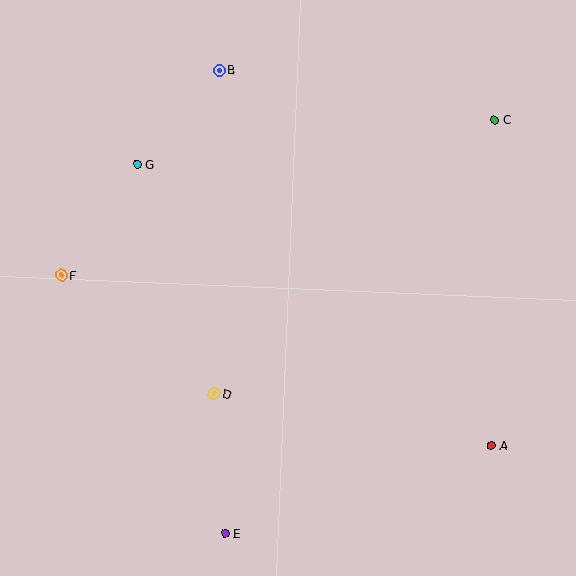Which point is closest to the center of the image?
Point D at (214, 394) is closest to the center.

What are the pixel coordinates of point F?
Point F is at (62, 275).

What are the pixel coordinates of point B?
Point B is at (219, 70).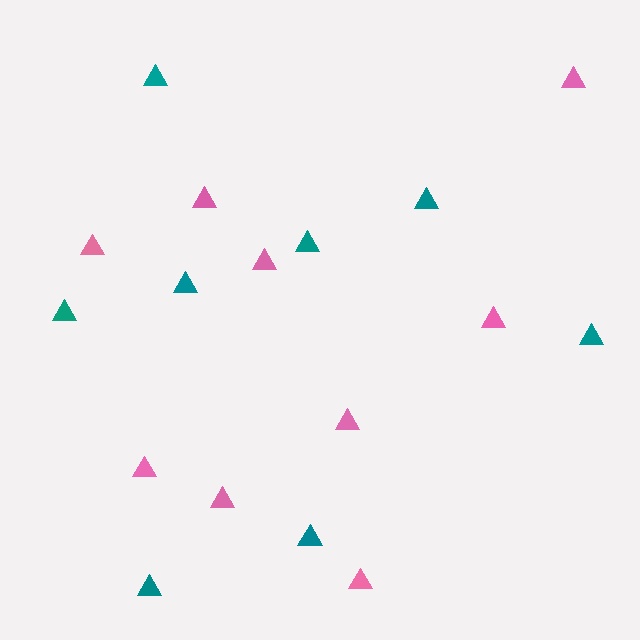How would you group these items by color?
There are 2 groups: one group of teal triangles (8) and one group of pink triangles (9).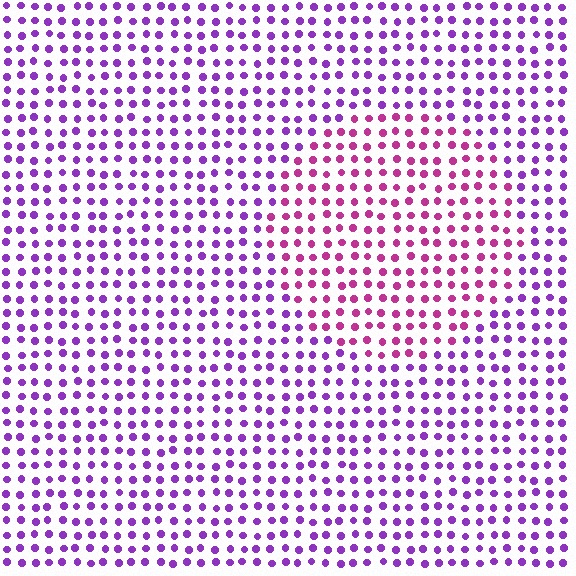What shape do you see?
I see a circle.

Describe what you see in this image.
The image is filled with small purple elements in a uniform arrangement. A circle-shaped region is visible where the elements are tinted to a slightly different hue, forming a subtle color boundary.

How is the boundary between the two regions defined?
The boundary is defined purely by a slight shift in hue (about 39 degrees). Spacing, size, and orientation are identical on both sides.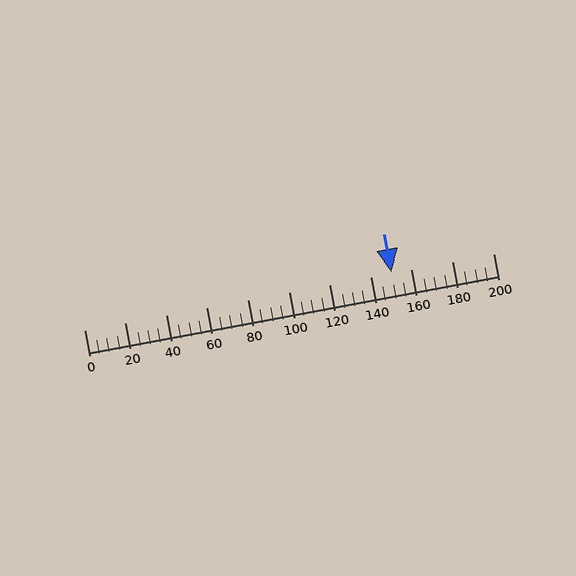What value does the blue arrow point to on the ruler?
The blue arrow points to approximately 150.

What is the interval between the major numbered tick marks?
The major tick marks are spaced 20 units apart.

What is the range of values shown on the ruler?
The ruler shows values from 0 to 200.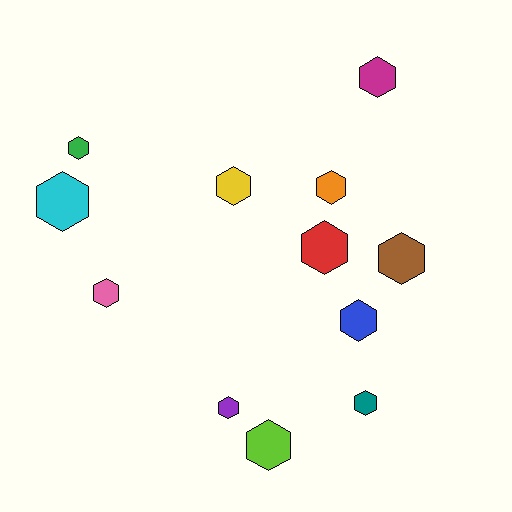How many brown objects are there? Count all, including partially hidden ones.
There is 1 brown object.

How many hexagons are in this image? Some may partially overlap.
There are 12 hexagons.